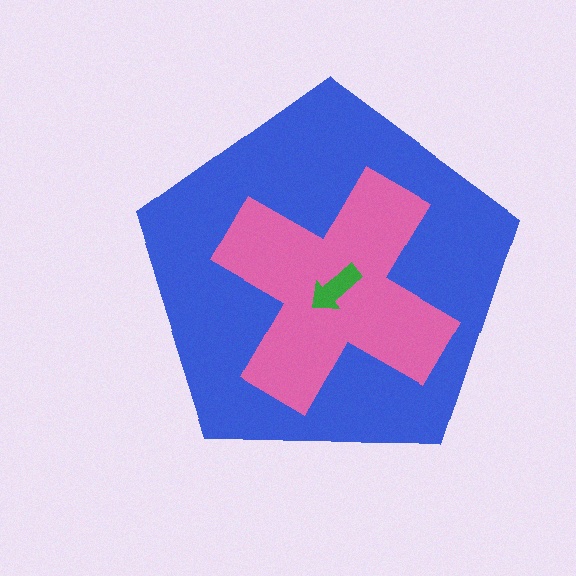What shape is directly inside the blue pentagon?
The pink cross.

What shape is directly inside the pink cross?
The green arrow.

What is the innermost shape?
The green arrow.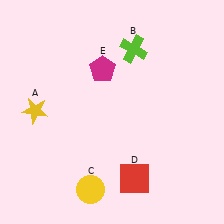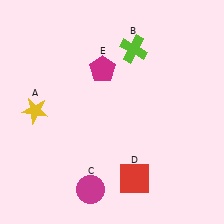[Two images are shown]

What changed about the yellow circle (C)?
In Image 1, C is yellow. In Image 2, it changed to magenta.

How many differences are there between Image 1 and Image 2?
There is 1 difference between the two images.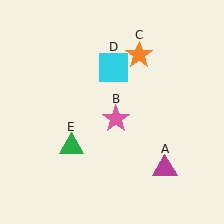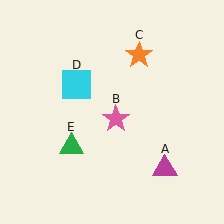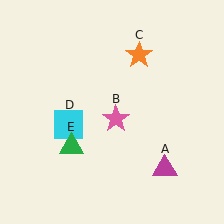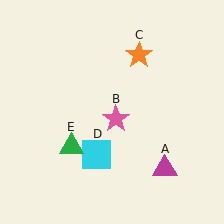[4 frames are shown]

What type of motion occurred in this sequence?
The cyan square (object D) rotated counterclockwise around the center of the scene.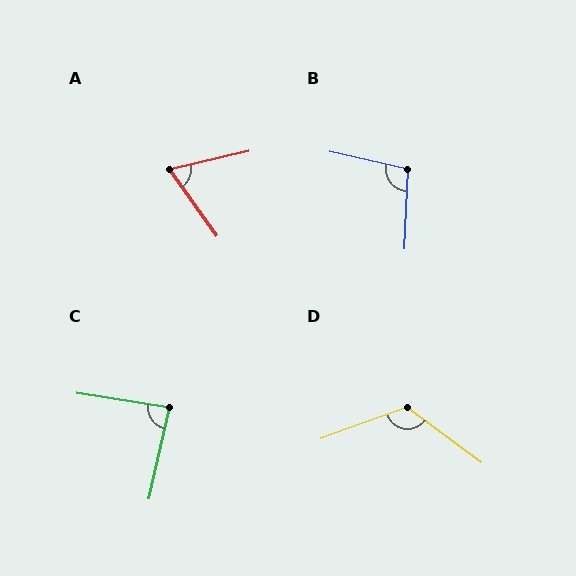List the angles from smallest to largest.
A (68°), C (86°), B (100°), D (124°).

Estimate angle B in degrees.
Approximately 100 degrees.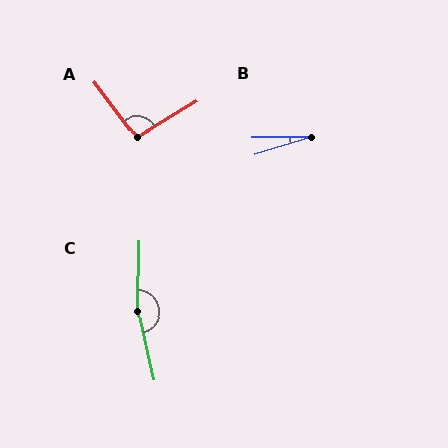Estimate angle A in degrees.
Approximately 95 degrees.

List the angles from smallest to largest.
B (16°), A (95°), C (166°).